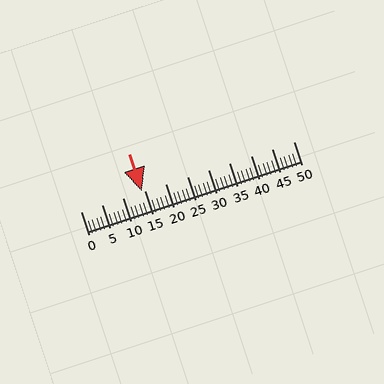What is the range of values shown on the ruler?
The ruler shows values from 0 to 50.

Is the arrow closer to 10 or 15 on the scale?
The arrow is closer to 15.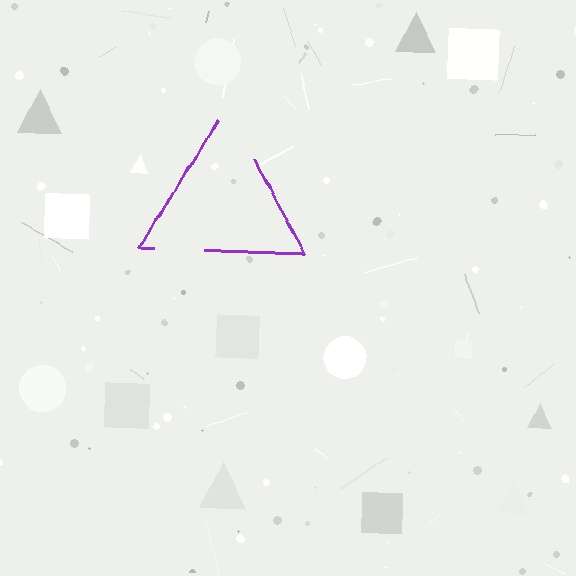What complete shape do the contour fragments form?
The contour fragments form a triangle.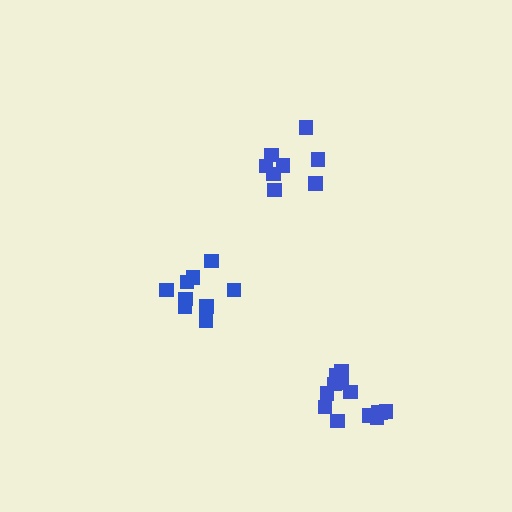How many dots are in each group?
Group 1: 9 dots, Group 2: 8 dots, Group 3: 13 dots (30 total).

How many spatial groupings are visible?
There are 3 spatial groupings.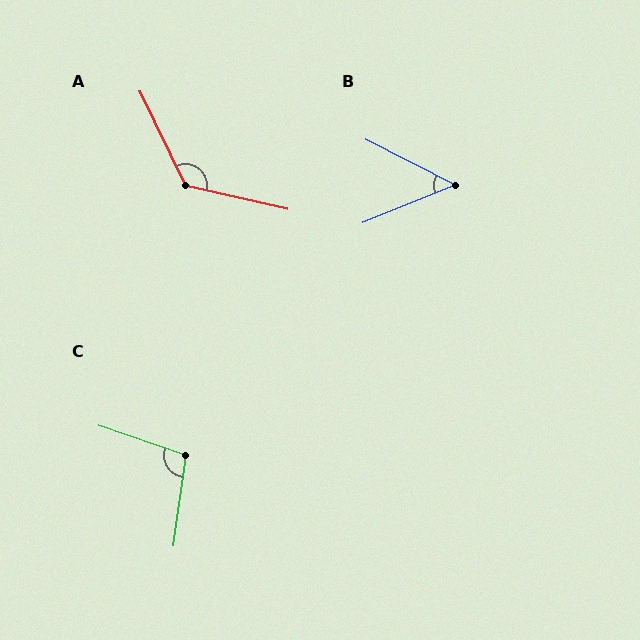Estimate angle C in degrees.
Approximately 101 degrees.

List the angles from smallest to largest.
B (49°), C (101°), A (129°).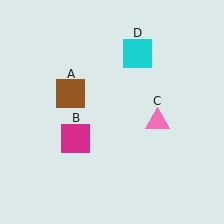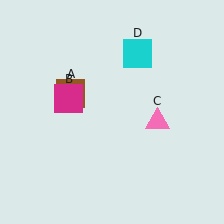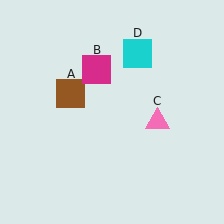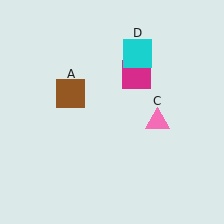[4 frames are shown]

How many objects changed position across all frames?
1 object changed position: magenta square (object B).